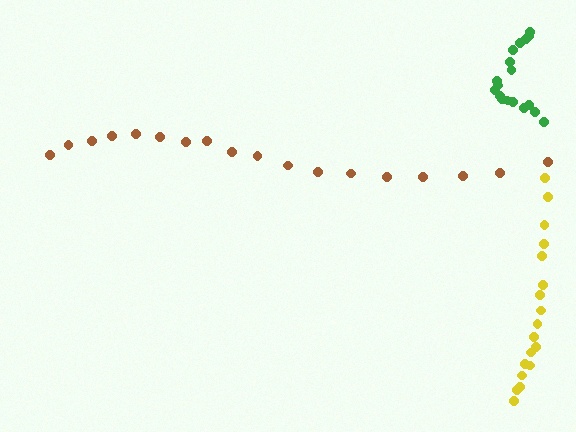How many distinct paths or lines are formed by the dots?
There are 3 distinct paths.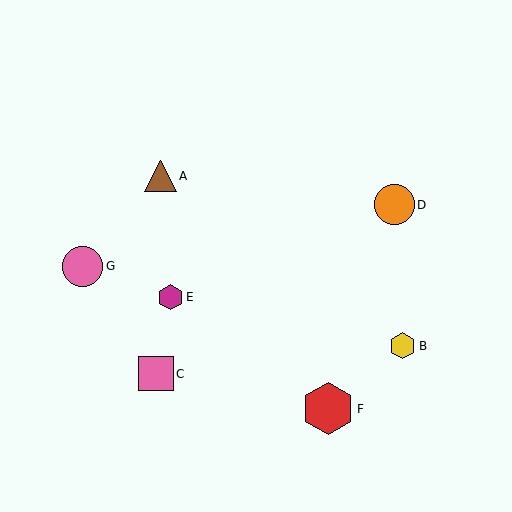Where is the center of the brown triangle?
The center of the brown triangle is at (160, 176).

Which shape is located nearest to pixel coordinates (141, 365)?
The pink square (labeled C) at (156, 374) is nearest to that location.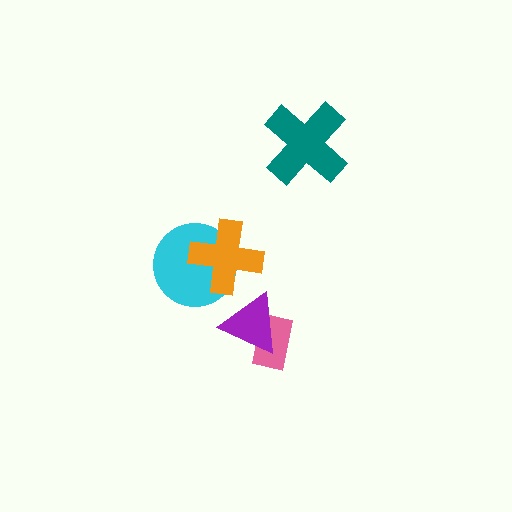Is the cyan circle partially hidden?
Yes, it is partially covered by another shape.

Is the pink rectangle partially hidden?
Yes, it is partially covered by another shape.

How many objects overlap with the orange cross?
1 object overlaps with the orange cross.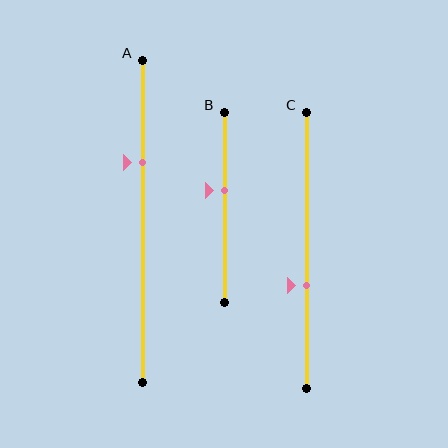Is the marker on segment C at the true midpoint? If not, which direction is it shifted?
No, the marker on segment C is shifted downward by about 13% of the segment length.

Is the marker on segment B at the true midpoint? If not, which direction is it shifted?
No, the marker on segment B is shifted upward by about 9% of the segment length.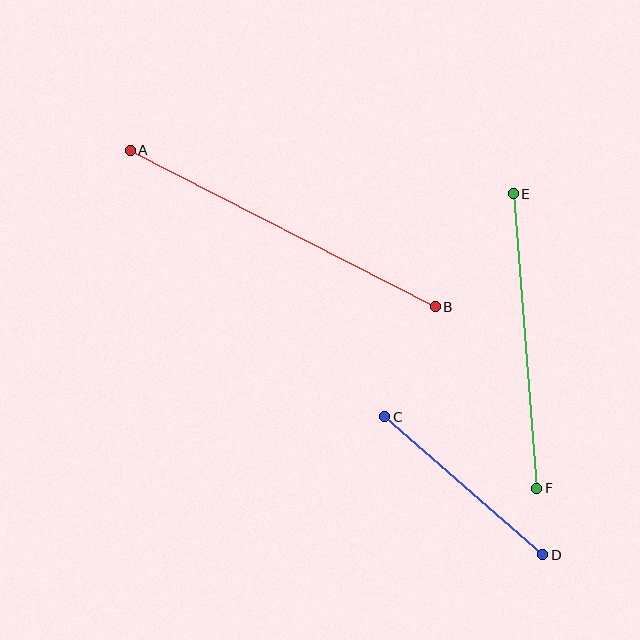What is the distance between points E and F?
The distance is approximately 295 pixels.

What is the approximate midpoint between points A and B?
The midpoint is at approximately (283, 229) pixels.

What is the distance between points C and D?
The distance is approximately 210 pixels.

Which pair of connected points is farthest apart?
Points A and B are farthest apart.